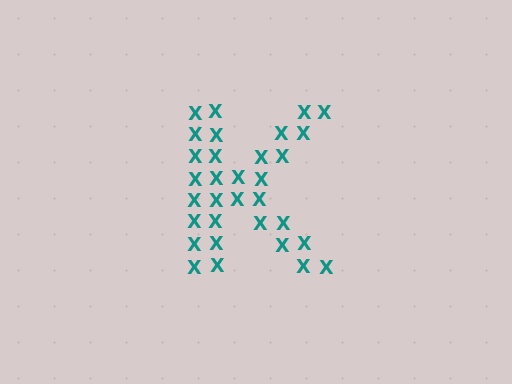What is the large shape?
The large shape is the letter K.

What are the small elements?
The small elements are letter X's.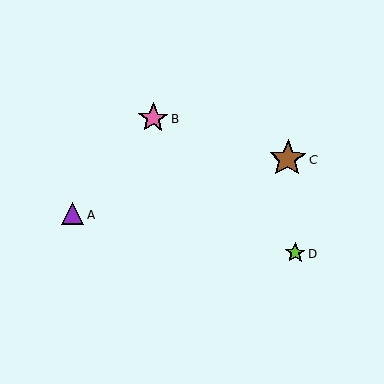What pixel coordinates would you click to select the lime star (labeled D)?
Click at (295, 253) to select the lime star D.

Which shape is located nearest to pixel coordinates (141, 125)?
The pink star (labeled B) at (153, 118) is nearest to that location.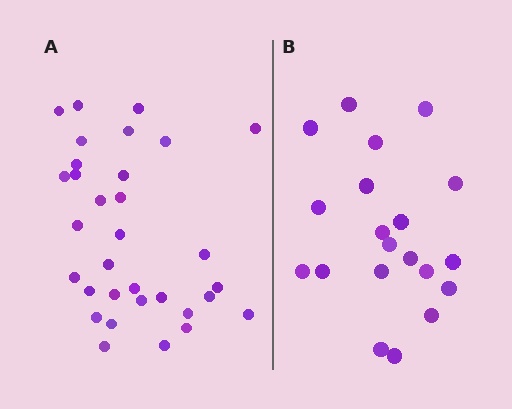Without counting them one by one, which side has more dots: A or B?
Region A (the left region) has more dots.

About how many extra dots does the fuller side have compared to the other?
Region A has roughly 12 or so more dots than region B.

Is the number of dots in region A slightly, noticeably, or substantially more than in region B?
Region A has substantially more. The ratio is roughly 1.6 to 1.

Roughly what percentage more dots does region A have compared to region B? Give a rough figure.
About 60% more.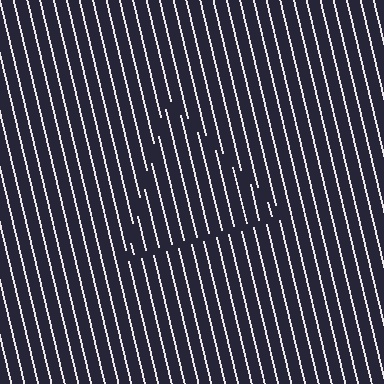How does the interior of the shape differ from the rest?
The interior of the shape contains the same grating, shifted by half a period — the contour is defined by the phase discontinuity where line-ends from the inner and outer gratings abut.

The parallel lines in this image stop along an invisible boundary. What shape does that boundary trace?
An illusory triangle. The interior of the shape contains the same grating, shifted by half a period — the contour is defined by the phase discontinuity where line-ends from the inner and outer gratings abut.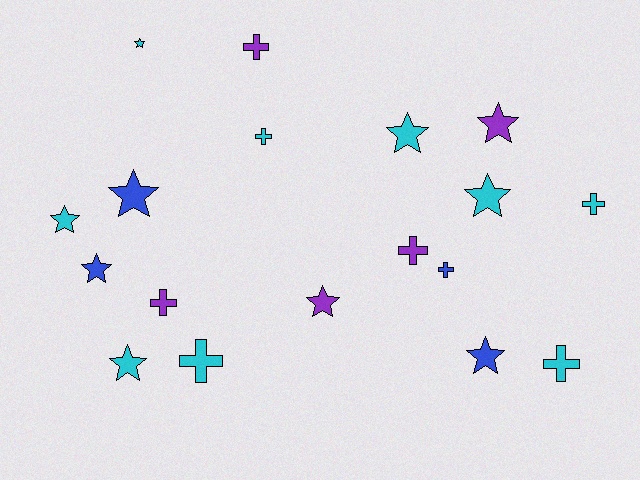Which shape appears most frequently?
Star, with 10 objects.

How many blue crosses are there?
There is 1 blue cross.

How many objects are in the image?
There are 18 objects.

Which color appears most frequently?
Cyan, with 9 objects.